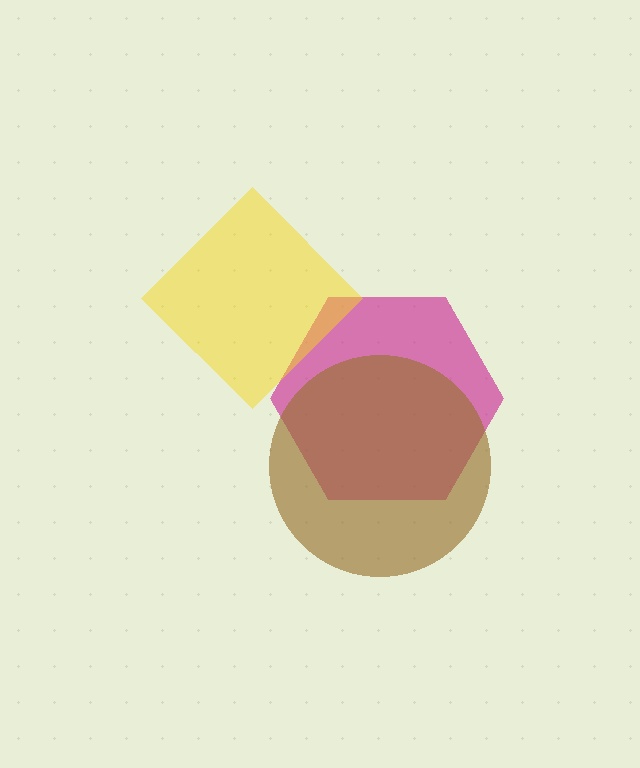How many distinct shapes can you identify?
There are 3 distinct shapes: a magenta hexagon, a yellow diamond, a brown circle.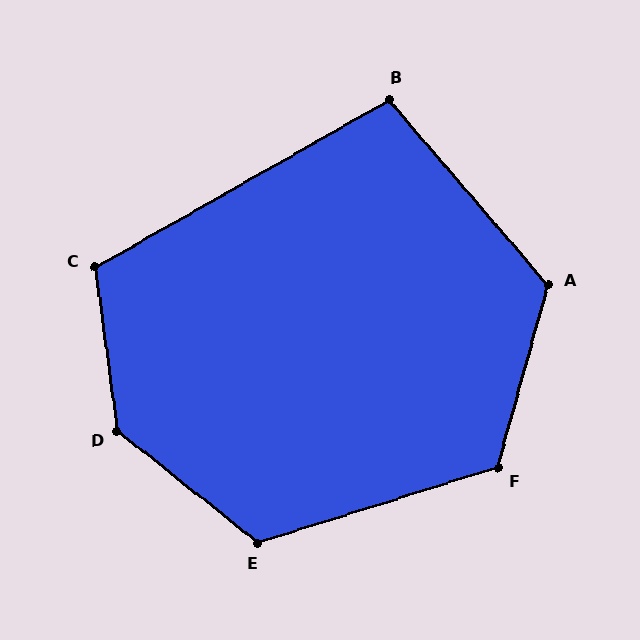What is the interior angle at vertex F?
Approximately 123 degrees (obtuse).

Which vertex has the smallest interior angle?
B, at approximately 101 degrees.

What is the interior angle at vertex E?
Approximately 124 degrees (obtuse).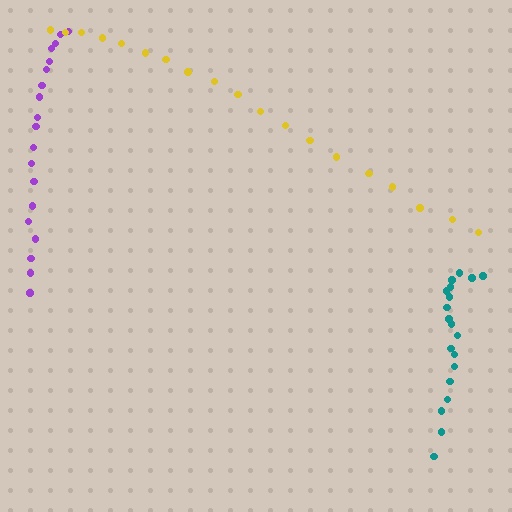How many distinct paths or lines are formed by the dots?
There are 3 distinct paths.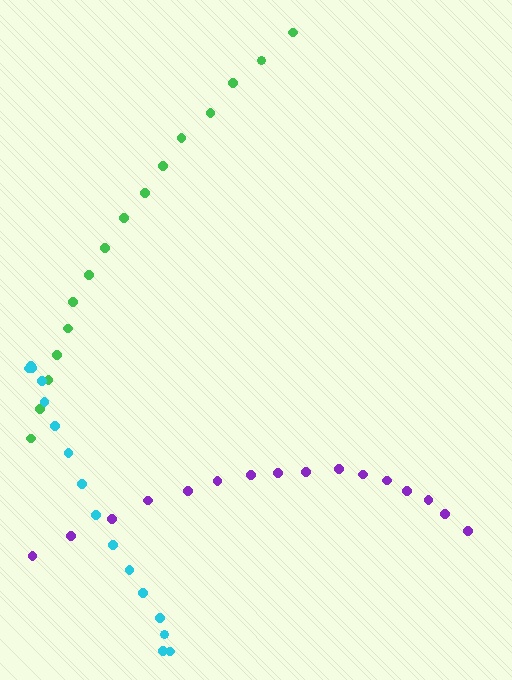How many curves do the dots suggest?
There are 3 distinct paths.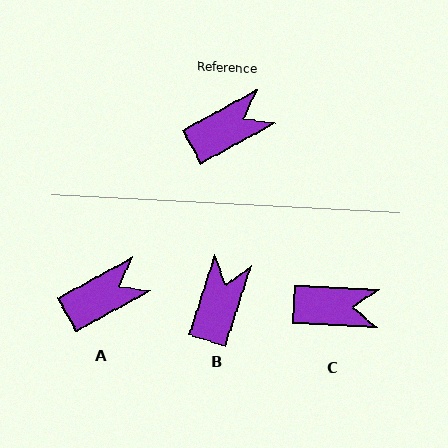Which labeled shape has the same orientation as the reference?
A.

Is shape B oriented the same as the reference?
No, it is off by about 43 degrees.